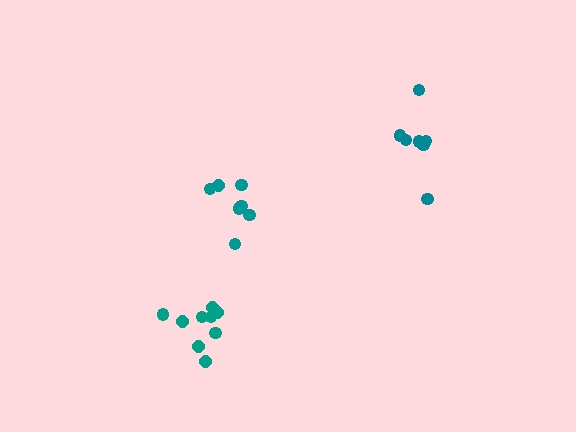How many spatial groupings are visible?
There are 3 spatial groupings.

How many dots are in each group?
Group 1: 7 dots, Group 2: 9 dots, Group 3: 7 dots (23 total).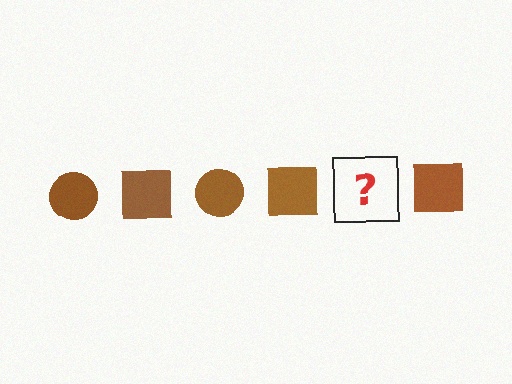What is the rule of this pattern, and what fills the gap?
The rule is that the pattern cycles through circle, square shapes in brown. The gap should be filled with a brown circle.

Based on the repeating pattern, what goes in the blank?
The blank should be a brown circle.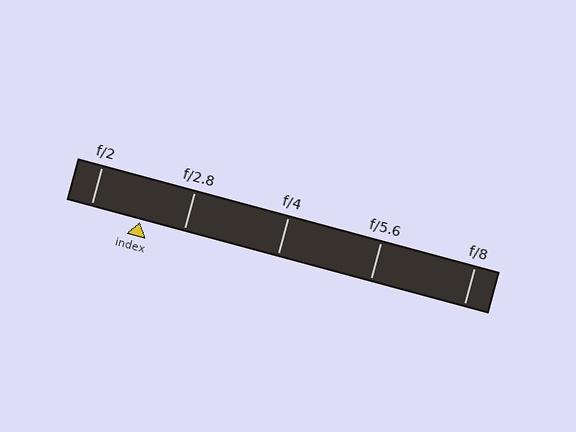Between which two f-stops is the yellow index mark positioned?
The index mark is between f/2 and f/2.8.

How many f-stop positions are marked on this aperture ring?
There are 5 f-stop positions marked.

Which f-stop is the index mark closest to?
The index mark is closest to f/2.8.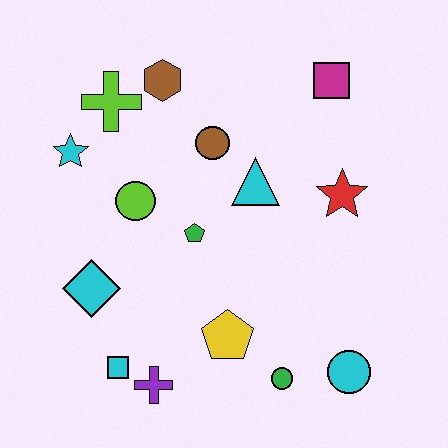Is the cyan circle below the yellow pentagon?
Yes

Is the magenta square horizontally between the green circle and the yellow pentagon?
No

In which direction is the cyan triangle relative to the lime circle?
The cyan triangle is to the right of the lime circle.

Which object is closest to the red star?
The cyan triangle is closest to the red star.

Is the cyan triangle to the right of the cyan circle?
No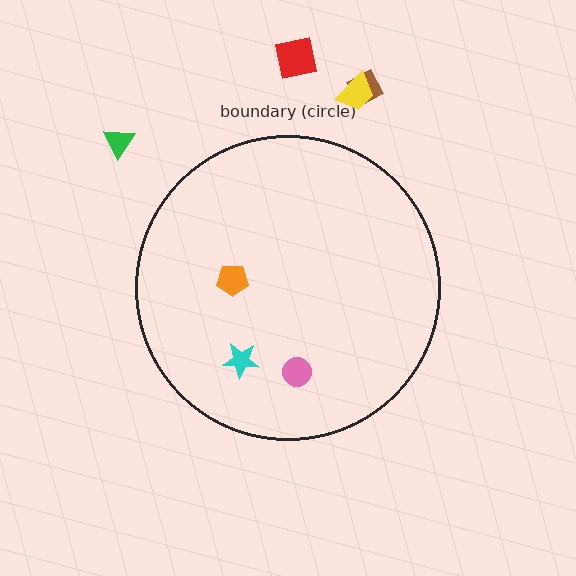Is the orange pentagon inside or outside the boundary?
Inside.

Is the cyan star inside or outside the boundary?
Inside.